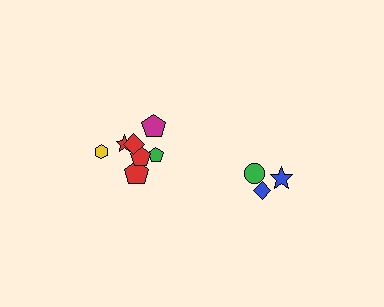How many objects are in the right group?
There are 3 objects.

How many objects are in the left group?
There are 7 objects.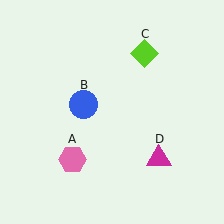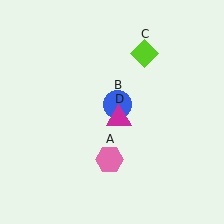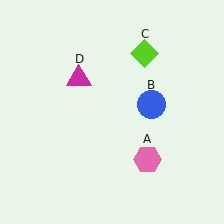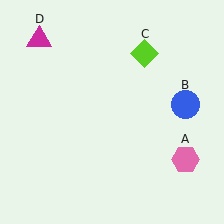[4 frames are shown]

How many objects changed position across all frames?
3 objects changed position: pink hexagon (object A), blue circle (object B), magenta triangle (object D).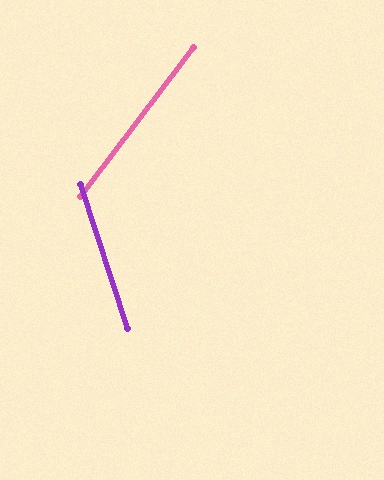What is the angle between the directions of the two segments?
Approximately 55 degrees.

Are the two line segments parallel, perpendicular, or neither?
Neither parallel nor perpendicular — they differ by about 55°.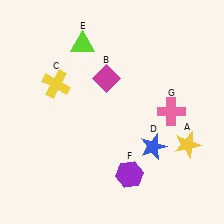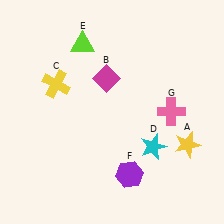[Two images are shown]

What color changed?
The star (D) changed from blue in Image 1 to cyan in Image 2.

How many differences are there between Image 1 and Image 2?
There is 1 difference between the two images.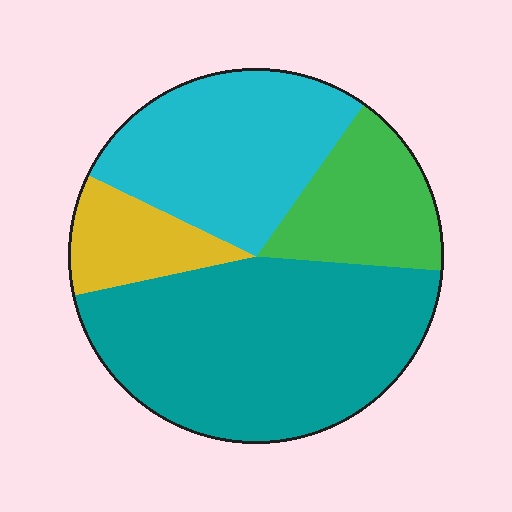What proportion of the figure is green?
Green covers 16% of the figure.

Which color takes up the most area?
Teal, at roughly 45%.